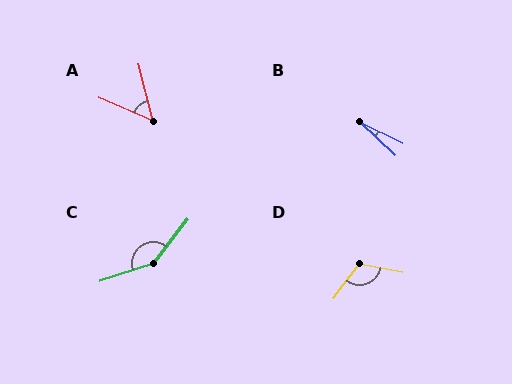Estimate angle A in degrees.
Approximately 53 degrees.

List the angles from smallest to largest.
B (17°), A (53°), D (116°), C (146°).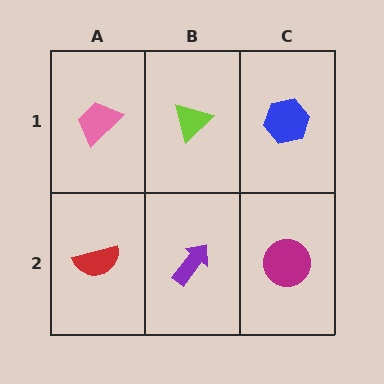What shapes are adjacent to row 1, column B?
A purple arrow (row 2, column B), a pink trapezoid (row 1, column A), a blue hexagon (row 1, column C).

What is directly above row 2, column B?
A lime triangle.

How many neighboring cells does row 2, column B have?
3.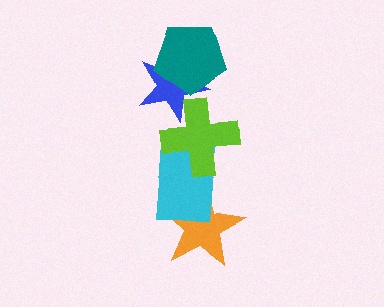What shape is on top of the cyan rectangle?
The lime cross is on top of the cyan rectangle.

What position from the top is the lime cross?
The lime cross is 3rd from the top.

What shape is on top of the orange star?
The cyan rectangle is on top of the orange star.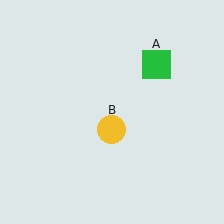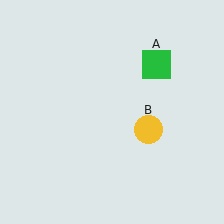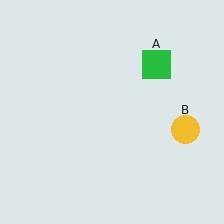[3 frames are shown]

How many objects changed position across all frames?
1 object changed position: yellow circle (object B).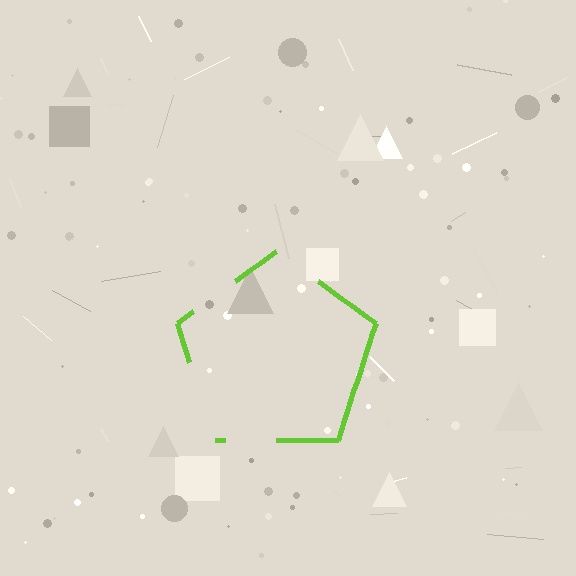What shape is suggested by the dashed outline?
The dashed outline suggests a pentagon.